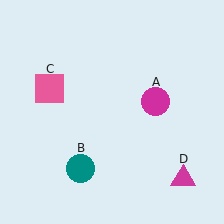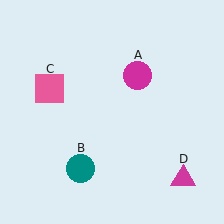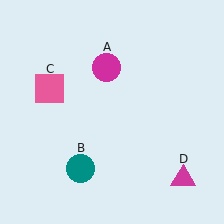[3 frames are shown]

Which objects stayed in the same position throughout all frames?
Teal circle (object B) and pink square (object C) and magenta triangle (object D) remained stationary.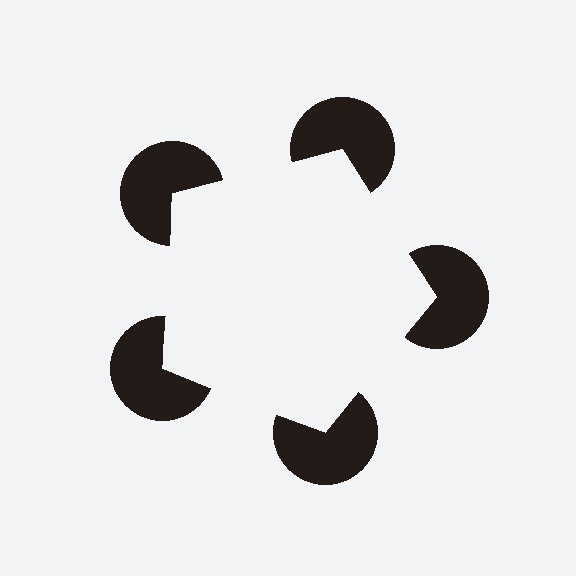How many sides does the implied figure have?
5 sides.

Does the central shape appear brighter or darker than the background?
It typically appears slightly brighter than the background, even though no actual brightness change is drawn.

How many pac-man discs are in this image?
There are 5 — one at each vertex of the illusory pentagon.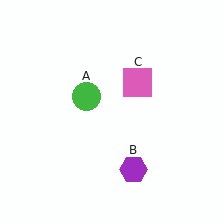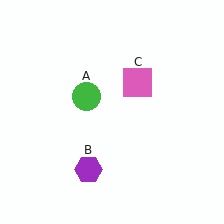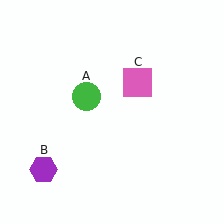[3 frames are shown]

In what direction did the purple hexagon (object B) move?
The purple hexagon (object B) moved left.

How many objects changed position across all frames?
1 object changed position: purple hexagon (object B).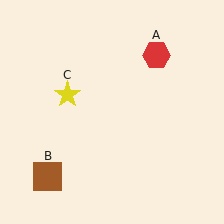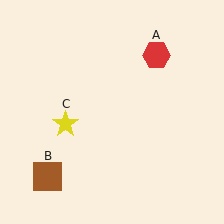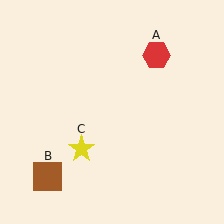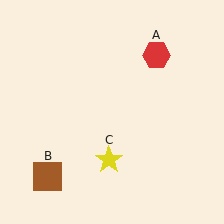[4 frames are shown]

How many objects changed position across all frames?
1 object changed position: yellow star (object C).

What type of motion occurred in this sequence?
The yellow star (object C) rotated counterclockwise around the center of the scene.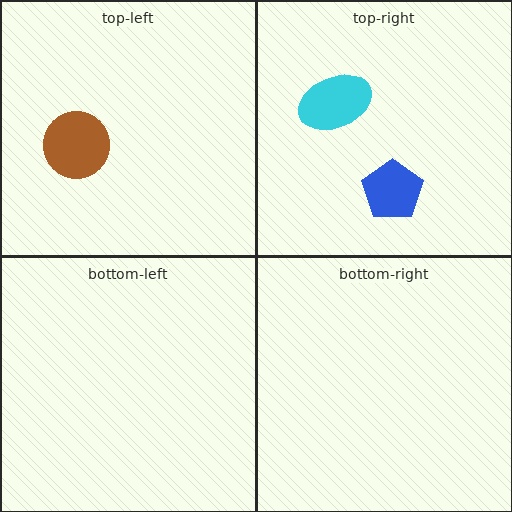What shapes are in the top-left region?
The brown circle.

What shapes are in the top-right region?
The cyan ellipse, the blue pentagon.